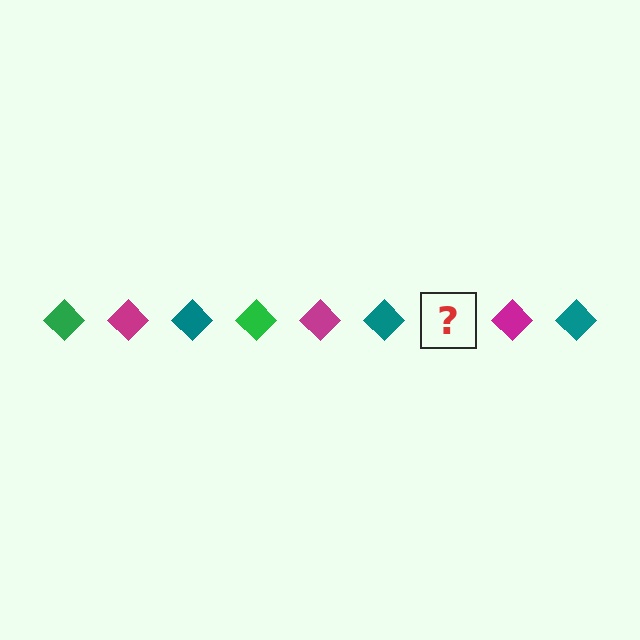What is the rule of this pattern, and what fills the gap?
The rule is that the pattern cycles through green, magenta, teal diamonds. The gap should be filled with a green diamond.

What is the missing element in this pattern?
The missing element is a green diamond.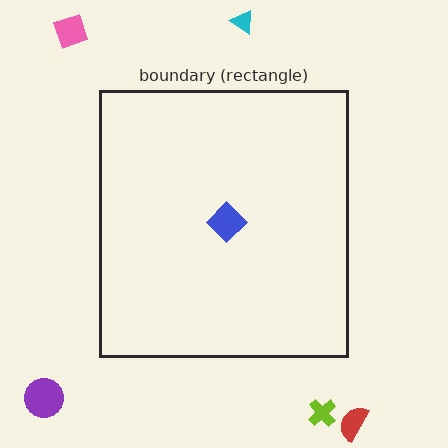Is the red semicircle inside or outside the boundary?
Outside.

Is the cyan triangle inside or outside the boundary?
Outside.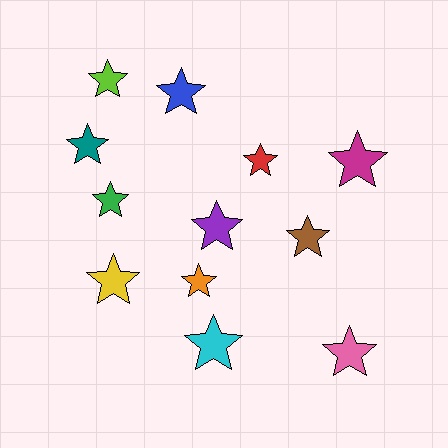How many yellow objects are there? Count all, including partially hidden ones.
There is 1 yellow object.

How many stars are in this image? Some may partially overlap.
There are 12 stars.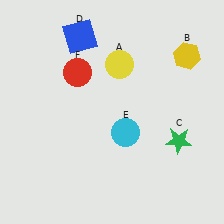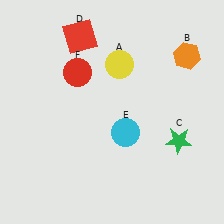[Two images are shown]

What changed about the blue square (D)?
In Image 1, D is blue. In Image 2, it changed to red.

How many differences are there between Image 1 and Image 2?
There are 2 differences between the two images.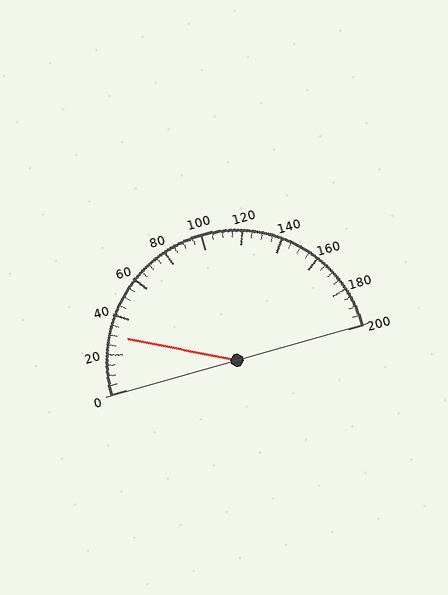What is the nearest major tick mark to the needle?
The nearest major tick mark is 40.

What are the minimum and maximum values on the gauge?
The gauge ranges from 0 to 200.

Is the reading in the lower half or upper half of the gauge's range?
The reading is in the lower half of the range (0 to 200).